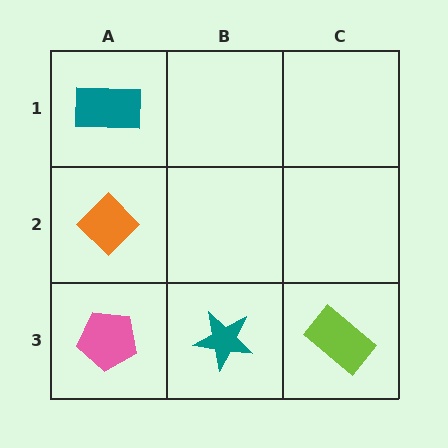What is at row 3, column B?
A teal star.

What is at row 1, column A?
A teal rectangle.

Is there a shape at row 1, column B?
No, that cell is empty.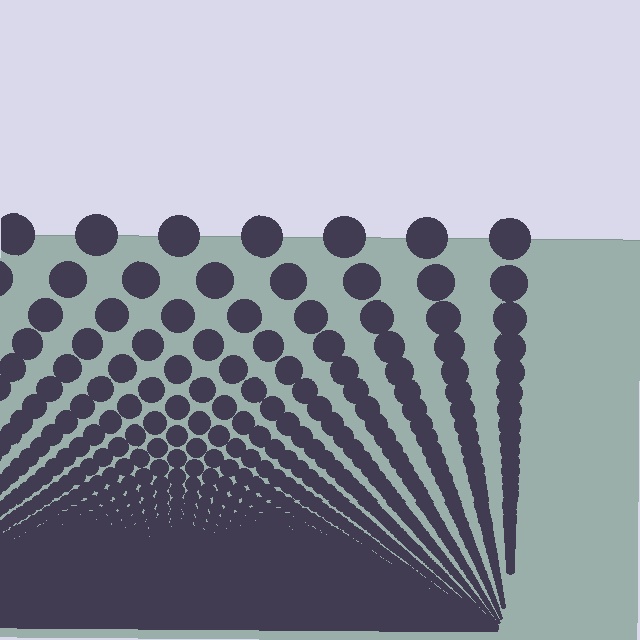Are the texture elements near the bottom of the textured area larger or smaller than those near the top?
Smaller. The gradient is inverted — elements near the bottom are smaller and denser.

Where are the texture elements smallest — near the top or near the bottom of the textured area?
Near the bottom.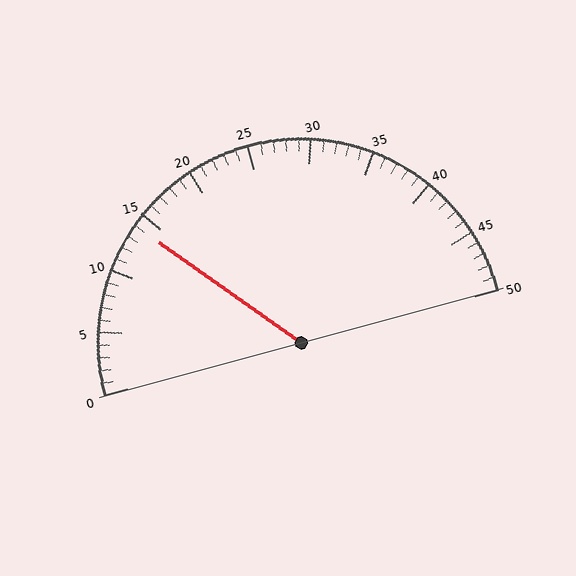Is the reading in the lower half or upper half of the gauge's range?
The reading is in the lower half of the range (0 to 50).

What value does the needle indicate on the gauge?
The needle indicates approximately 14.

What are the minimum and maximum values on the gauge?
The gauge ranges from 0 to 50.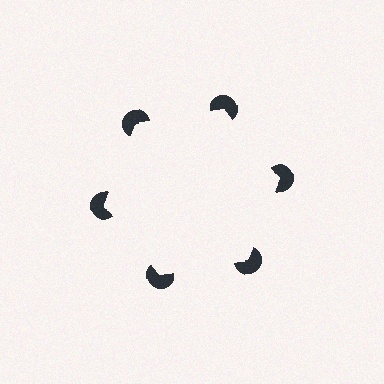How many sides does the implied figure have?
6 sides.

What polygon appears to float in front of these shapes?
An illusory hexagon — its edges are inferred from the aligned wedge cuts in the pac-man discs, not physically drawn.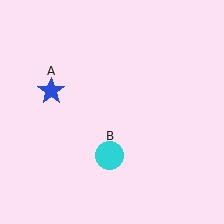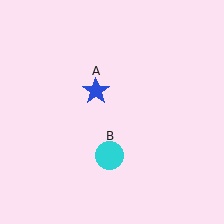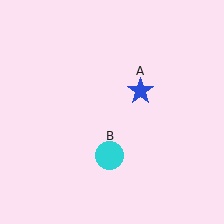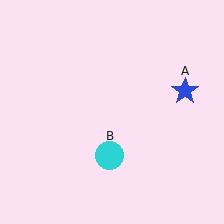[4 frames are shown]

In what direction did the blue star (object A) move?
The blue star (object A) moved right.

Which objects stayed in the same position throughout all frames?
Cyan circle (object B) remained stationary.